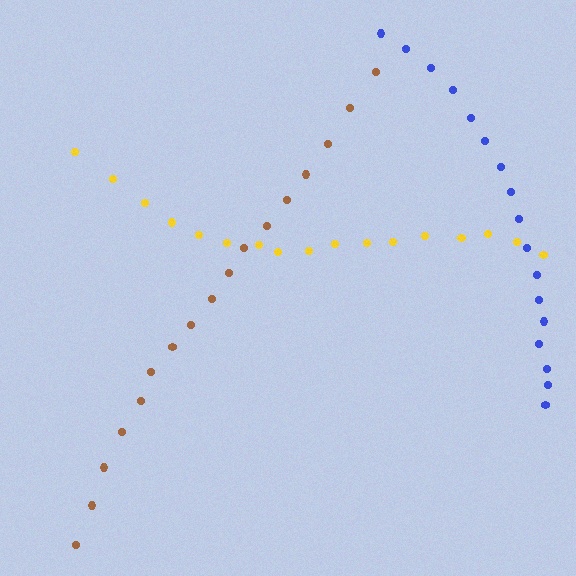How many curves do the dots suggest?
There are 3 distinct paths.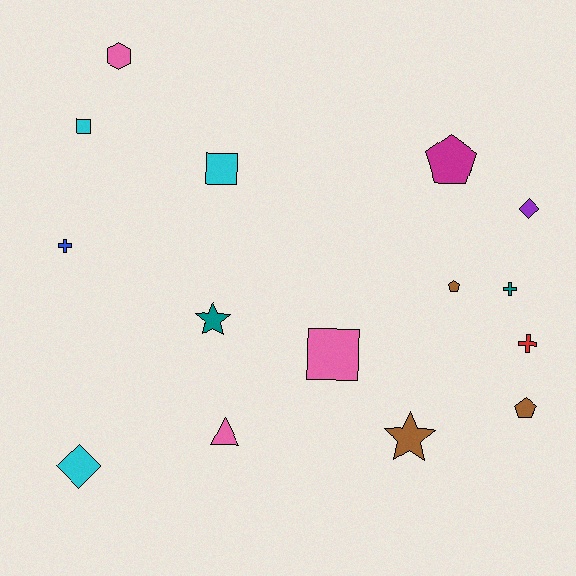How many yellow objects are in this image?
There are no yellow objects.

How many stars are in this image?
There are 2 stars.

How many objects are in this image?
There are 15 objects.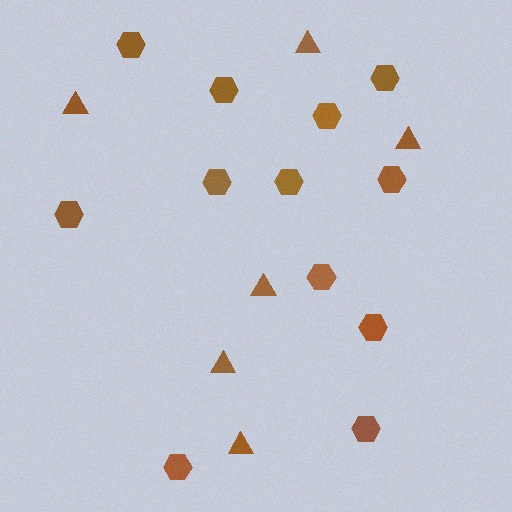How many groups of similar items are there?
There are 2 groups: one group of triangles (6) and one group of hexagons (12).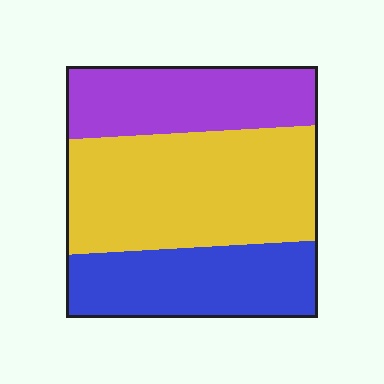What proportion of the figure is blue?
Blue takes up between a quarter and a half of the figure.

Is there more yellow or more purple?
Yellow.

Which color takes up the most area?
Yellow, at roughly 45%.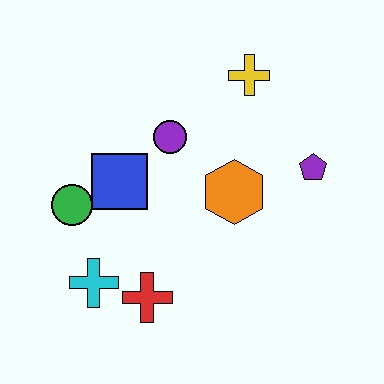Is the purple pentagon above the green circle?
Yes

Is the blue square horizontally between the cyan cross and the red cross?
Yes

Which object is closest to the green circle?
The blue square is closest to the green circle.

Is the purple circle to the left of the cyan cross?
No